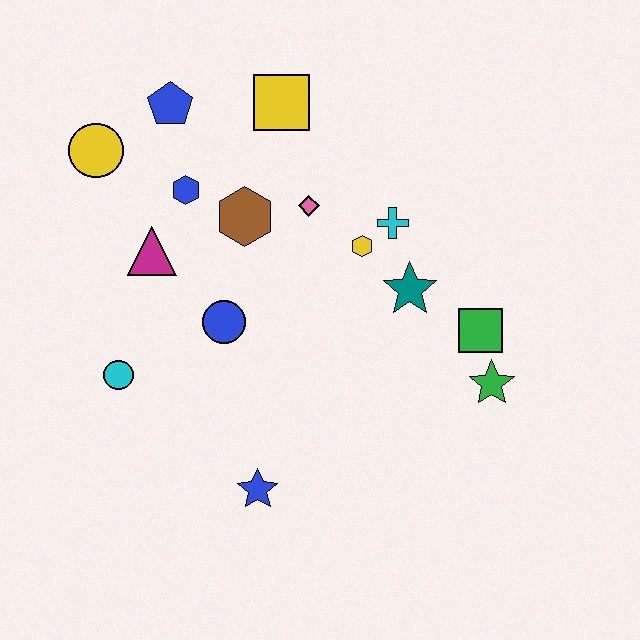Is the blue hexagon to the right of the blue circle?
No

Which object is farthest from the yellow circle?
The green star is farthest from the yellow circle.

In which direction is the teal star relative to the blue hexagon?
The teal star is to the right of the blue hexagon.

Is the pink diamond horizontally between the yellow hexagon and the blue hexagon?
Yes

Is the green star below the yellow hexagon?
Yes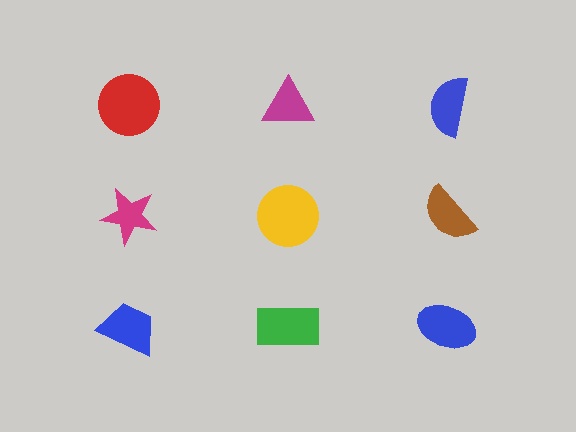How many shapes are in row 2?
3 shapes.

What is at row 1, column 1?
A red circle.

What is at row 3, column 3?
A blue ellipse.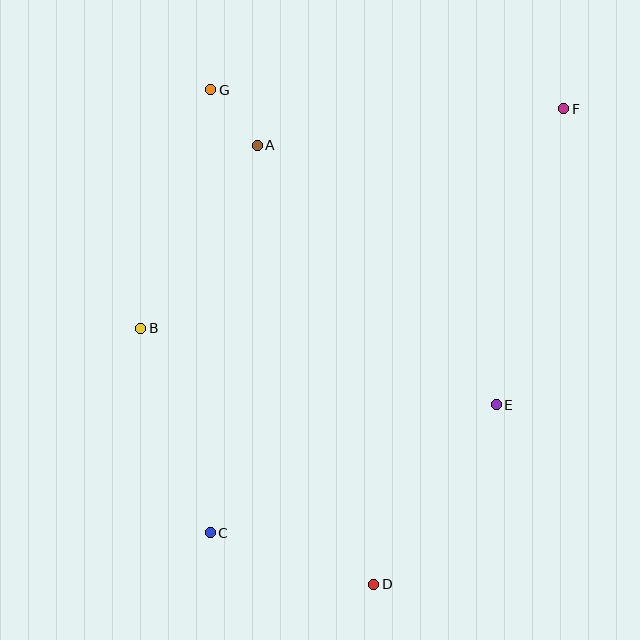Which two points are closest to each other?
Points A and G are closest to each other.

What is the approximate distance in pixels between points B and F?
The distance between B and F is approximately 476 pixels.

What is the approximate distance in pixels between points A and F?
The distance between A and F is approximately 308 pixels.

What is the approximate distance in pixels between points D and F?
The distance between D and F is approximately 512 pixels.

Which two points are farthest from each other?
Points C and F are farthest from each other.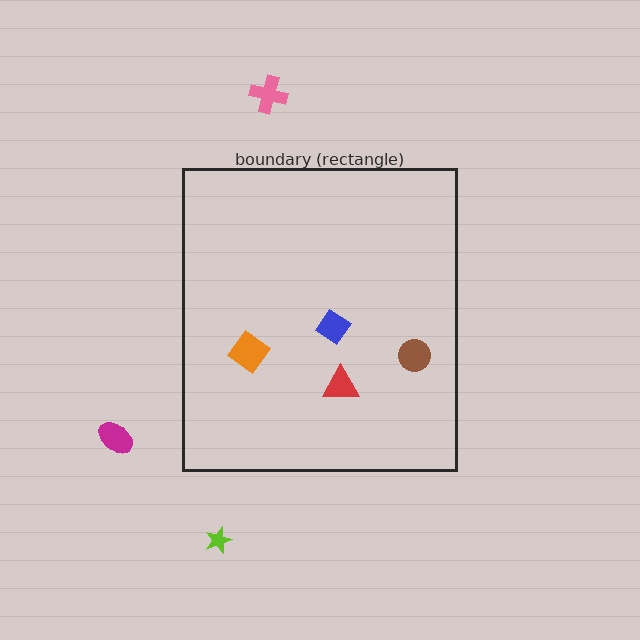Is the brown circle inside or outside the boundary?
Inside.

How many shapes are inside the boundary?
4 inside, 3 outside.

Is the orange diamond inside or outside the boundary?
Inside.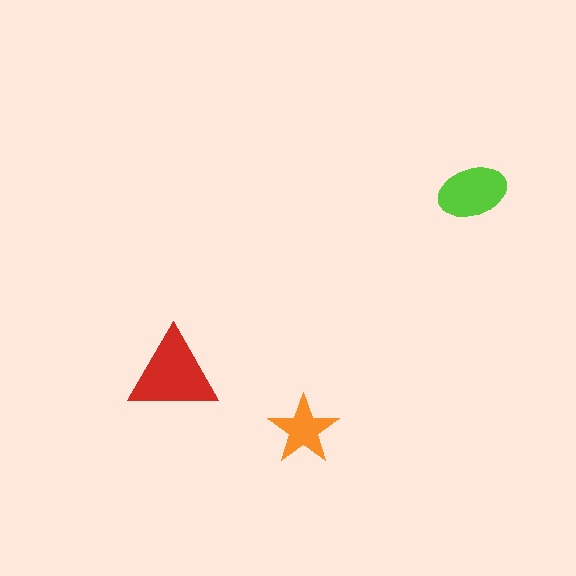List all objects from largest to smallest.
The red triangle, the lime ellipse, the orange star.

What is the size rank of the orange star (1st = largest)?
3rd.